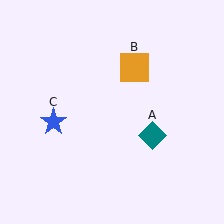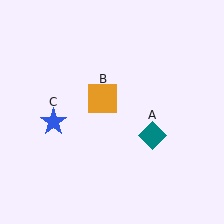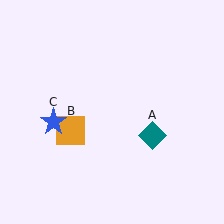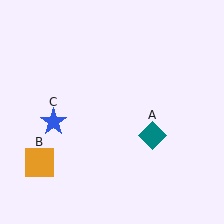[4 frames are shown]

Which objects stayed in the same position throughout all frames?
Teal diamond (object A) and blue star (object C) remained stationary.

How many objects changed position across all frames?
1 object changed position: orange square (object B).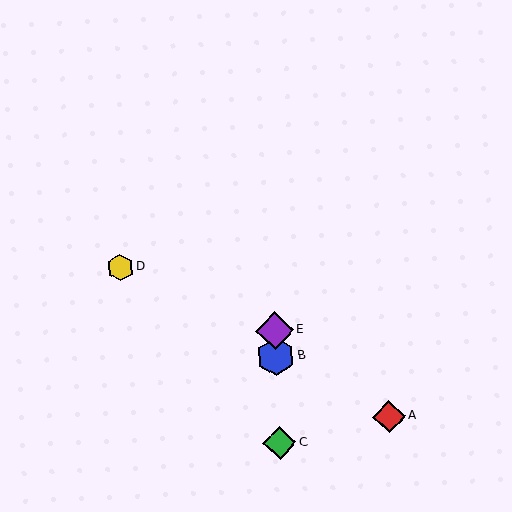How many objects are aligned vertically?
3 objects (B, C, E) are aligned vertically.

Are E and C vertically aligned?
Yes, both are at x≈275.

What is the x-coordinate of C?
Object C is at x≈280.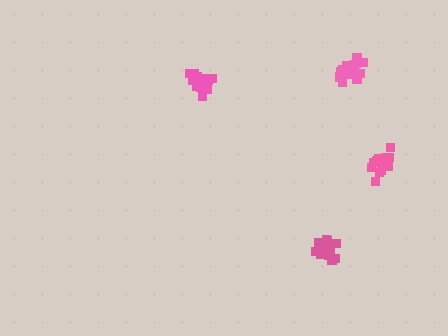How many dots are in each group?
Group 1: 18 dots, Group 2: 18 dots, Group 3: 17 dots, Group 4: 16 dots (69 total).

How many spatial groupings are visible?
There are 4 spatial groupings.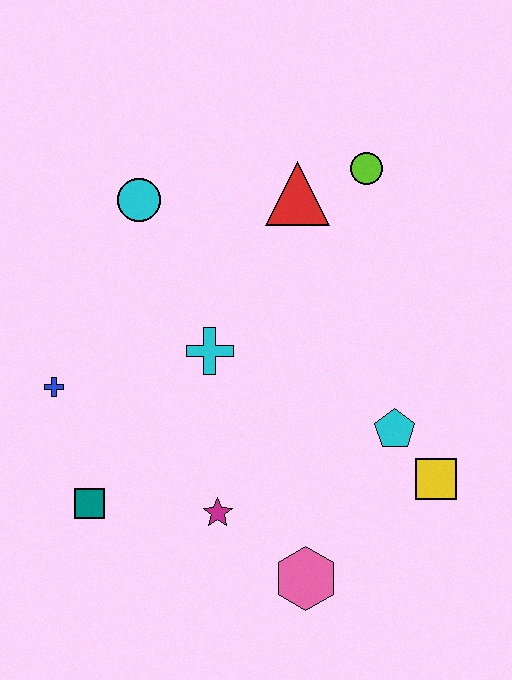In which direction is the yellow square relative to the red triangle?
The yellow square is below the red triangle.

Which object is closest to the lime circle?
The red triangle is closest to the lime circle.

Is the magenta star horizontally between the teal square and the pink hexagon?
Yes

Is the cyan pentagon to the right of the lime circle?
Yes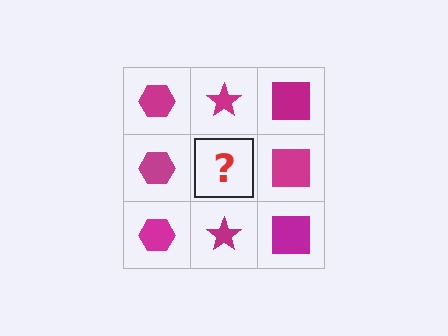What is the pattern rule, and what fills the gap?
The rule is that each column has a consistent shape. The gap should be filled with a magenta star.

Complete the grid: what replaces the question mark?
The question mark should be replaced with a magenta star.